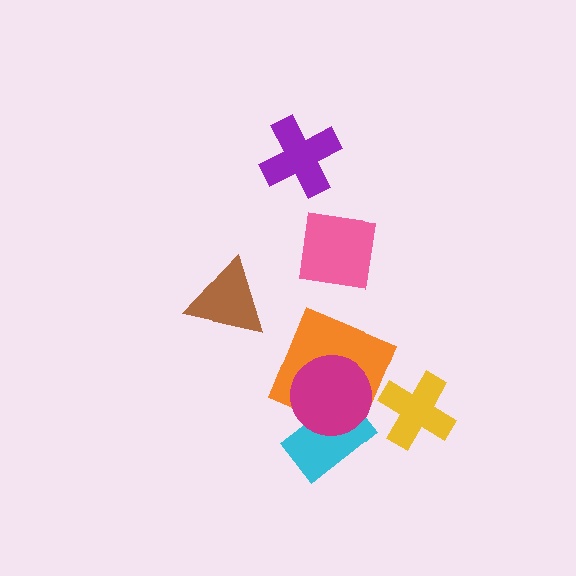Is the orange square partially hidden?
Yes, it is partially covered by another shape.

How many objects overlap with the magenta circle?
2 objects overlap with the magenta circle.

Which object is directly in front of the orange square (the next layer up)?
The cyan rectangle is directly in front of the orange square.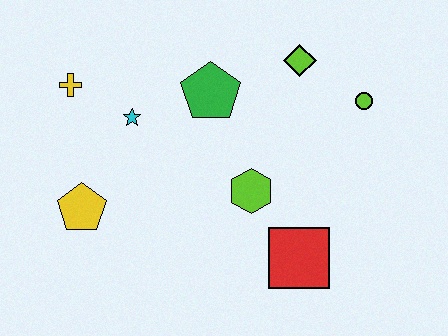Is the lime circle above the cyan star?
Yes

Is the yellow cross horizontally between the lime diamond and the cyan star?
No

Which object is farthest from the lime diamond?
The yellow pentagon is farthest from the lime diamond.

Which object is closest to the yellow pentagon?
The cyan star is closest to the yellow pentagon.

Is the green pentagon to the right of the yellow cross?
Yes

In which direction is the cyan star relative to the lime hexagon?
The cyan star is to the left of the lime hexagon.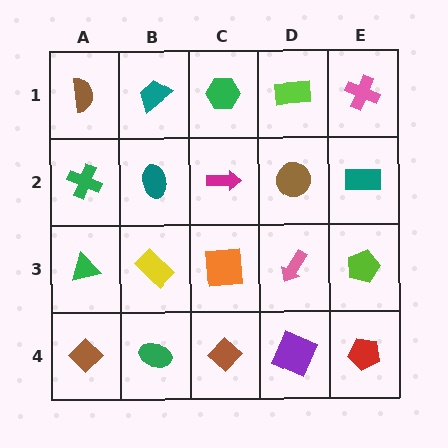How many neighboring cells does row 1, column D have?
3.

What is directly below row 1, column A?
A green cross.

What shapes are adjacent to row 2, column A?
A brown semicircle (row 1, column A), a green triangle (row 3, column A), a teal ellipse (row 2, column B).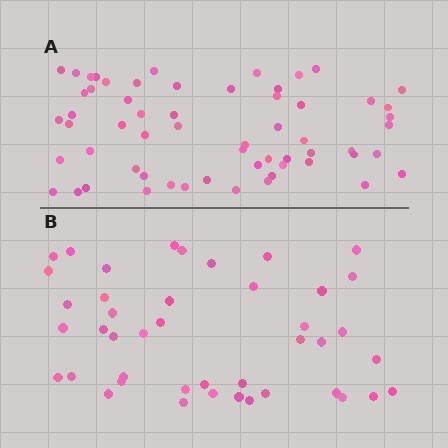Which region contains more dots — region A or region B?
Region A (the top region) has more dots.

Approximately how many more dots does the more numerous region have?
Region A has approximately 15 more dots than region B.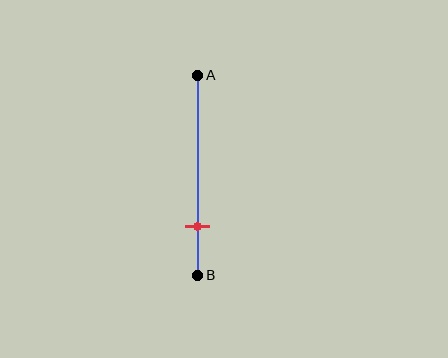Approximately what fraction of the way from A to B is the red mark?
The red mark is approximately 75% of the way from A to B.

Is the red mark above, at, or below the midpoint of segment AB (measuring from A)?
The red mark is below the midpoint of segment AB.